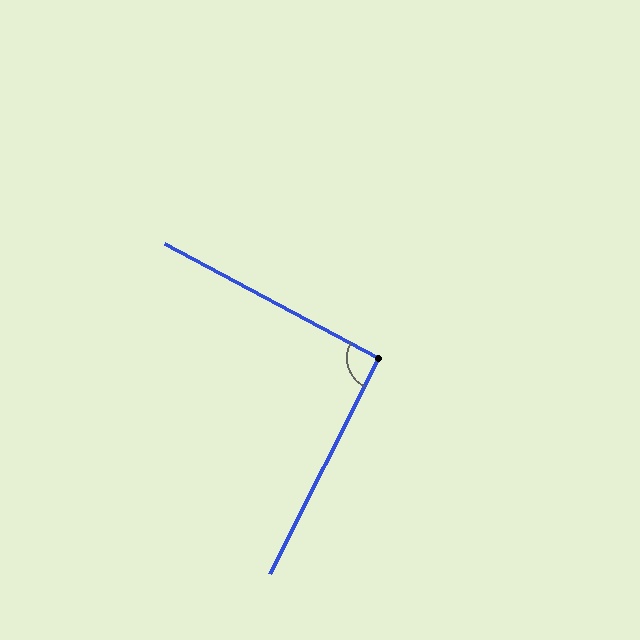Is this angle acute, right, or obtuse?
It is approximately a right angle.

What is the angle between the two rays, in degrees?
Approximately 91 degrees.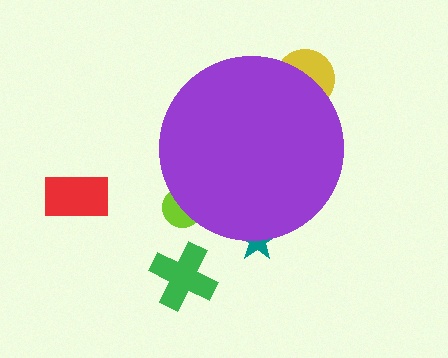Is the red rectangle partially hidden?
No, the red rectangle is fully visible.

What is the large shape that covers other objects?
A purple circle.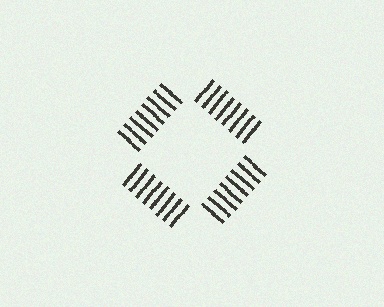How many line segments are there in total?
32 — 8 along each of the 4 edges.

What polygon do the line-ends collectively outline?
An illusory square — the line segments terminate on its edges but no continuous stroke is drawn.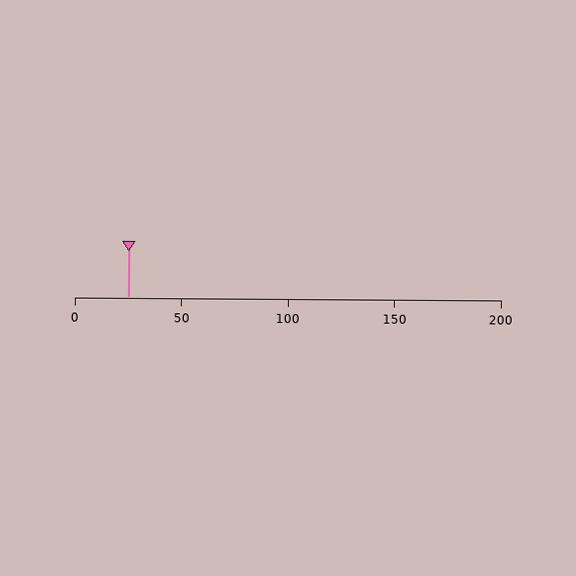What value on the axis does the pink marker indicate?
The marker indicates approximately 25.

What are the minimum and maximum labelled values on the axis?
The axis runs from 0 to 200.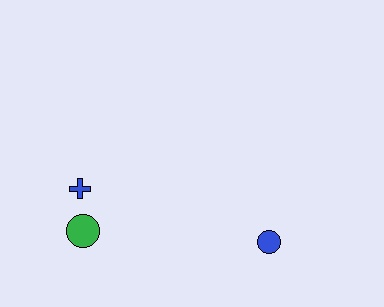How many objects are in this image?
There are 3 objects.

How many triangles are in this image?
There are no triangles.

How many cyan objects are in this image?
There are no cyan objects.